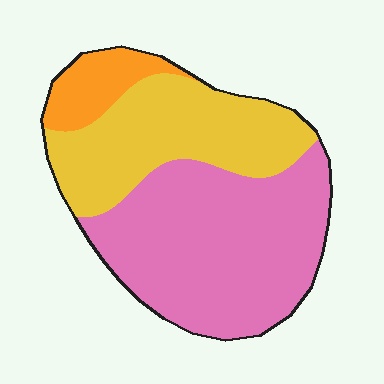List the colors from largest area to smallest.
From largest to smallest: pink, yellow, orange.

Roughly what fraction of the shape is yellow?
Yellow covers 35% of the shape.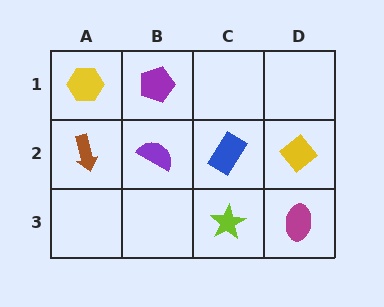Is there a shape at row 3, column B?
No, that cell is empty.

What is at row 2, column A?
A brown arrow.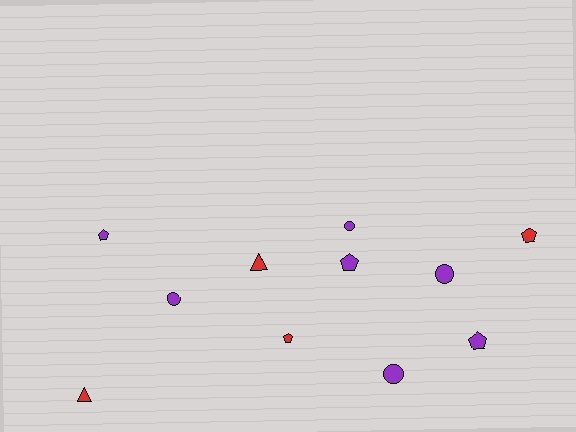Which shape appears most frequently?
Pentagon, with 5 objects.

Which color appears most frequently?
Purple, with 7 objects.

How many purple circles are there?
There are 4 purple circles.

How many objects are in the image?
There are 11 objects.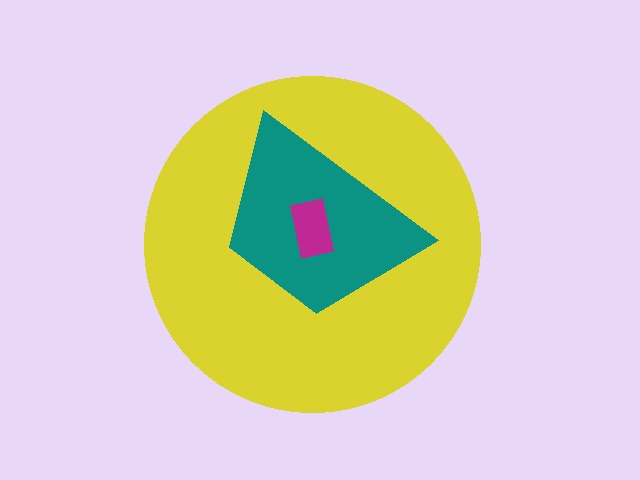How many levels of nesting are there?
3.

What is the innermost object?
The magenta rectangle.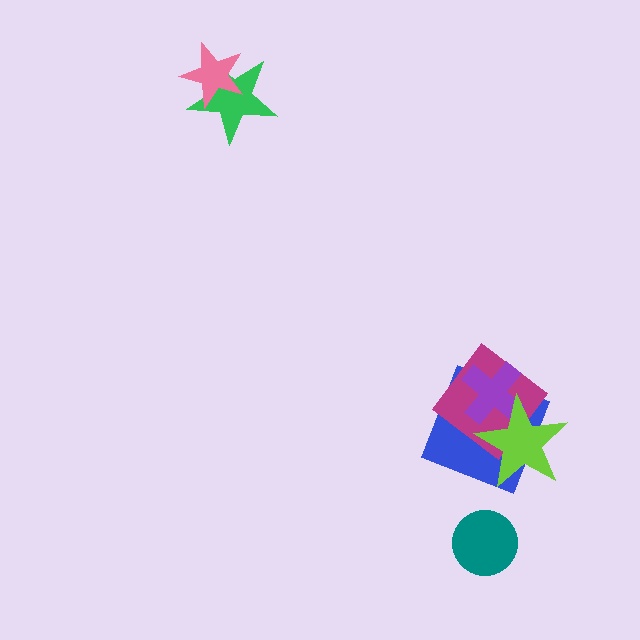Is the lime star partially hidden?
No, no other shape covers it.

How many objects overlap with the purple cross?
3 objects overlap with the purple cross.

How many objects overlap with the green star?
1 object overlaps with the green star.